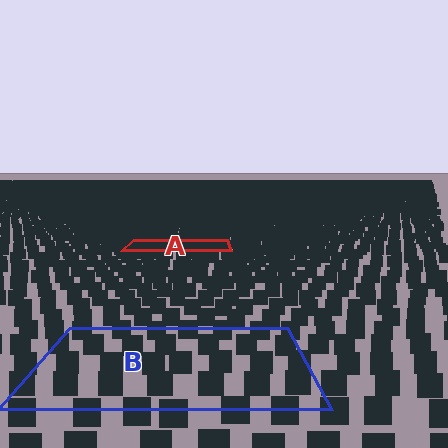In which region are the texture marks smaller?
The texture marks are smaller in region A, because it is farther away.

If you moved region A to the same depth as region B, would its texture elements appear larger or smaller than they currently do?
They would appear larger. At a closer depth, the same texture elements are projected at a bigger on-screen size.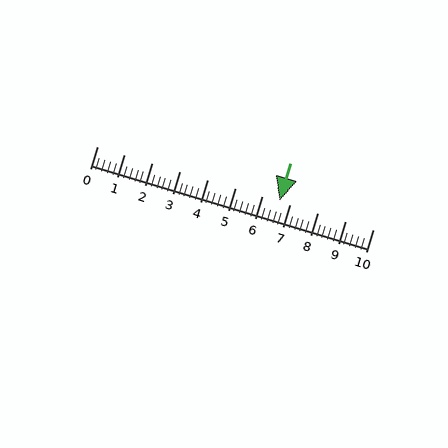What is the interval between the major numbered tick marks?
The major tick marks are spaced 1 units apart.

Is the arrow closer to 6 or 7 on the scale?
The arrow is closer to 7.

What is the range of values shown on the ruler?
The ruler shows values from 0 to 10.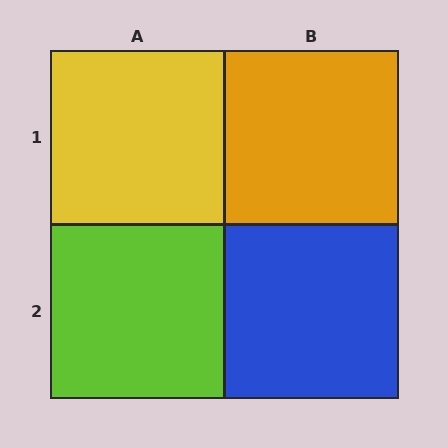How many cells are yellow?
1 cell is yellow.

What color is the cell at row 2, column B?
Blue.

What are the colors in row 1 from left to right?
Yellow, orange.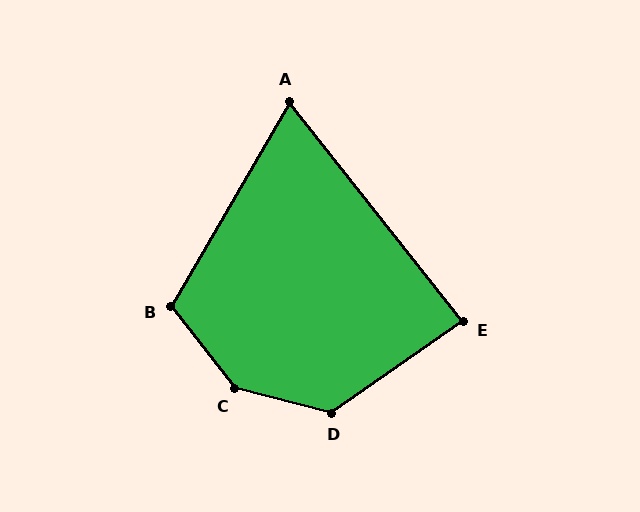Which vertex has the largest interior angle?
C, at approximately 142 degrees.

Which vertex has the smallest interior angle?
A, at approximately 68 degrees.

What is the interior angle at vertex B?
Approximately 112 degrees (obtuse).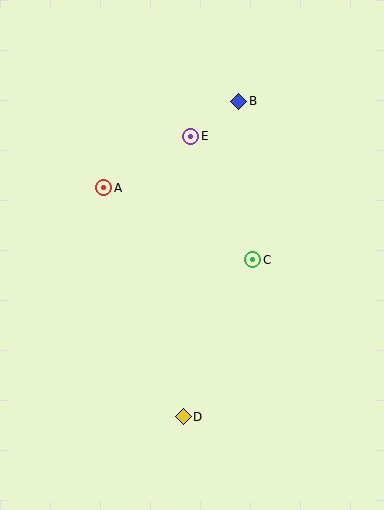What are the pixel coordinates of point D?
Point D is at (183, 417).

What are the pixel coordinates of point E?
Point E is at (191, 136).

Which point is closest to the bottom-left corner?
Point D is closest to the bottom-left corner.